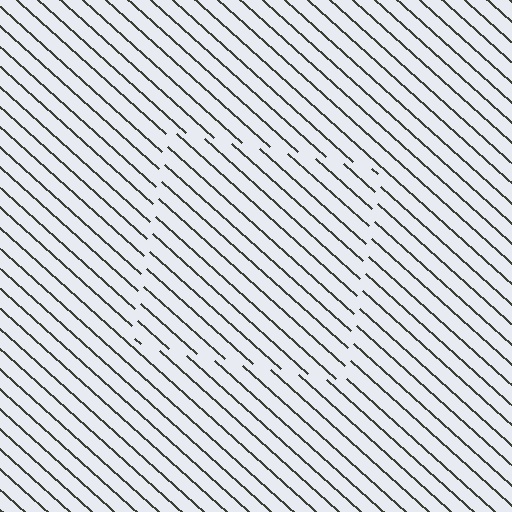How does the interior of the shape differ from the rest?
The interior of the shape contains the same grating, shifted by half a period — the contour is defined by the phase discontinuity where line-ends from the inner and outer gratings abut.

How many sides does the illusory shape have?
4 sides — the line-ends trace a square.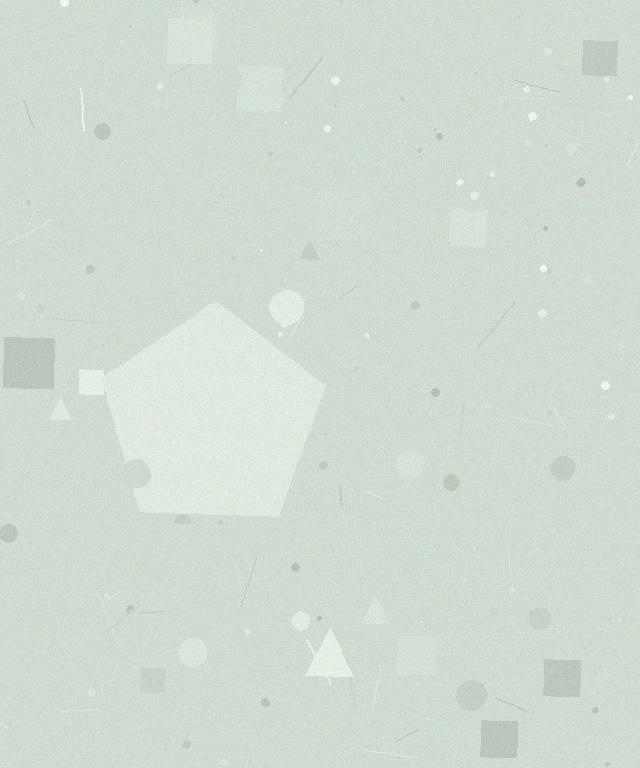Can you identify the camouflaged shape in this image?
The camouflaged shape is a pentagon.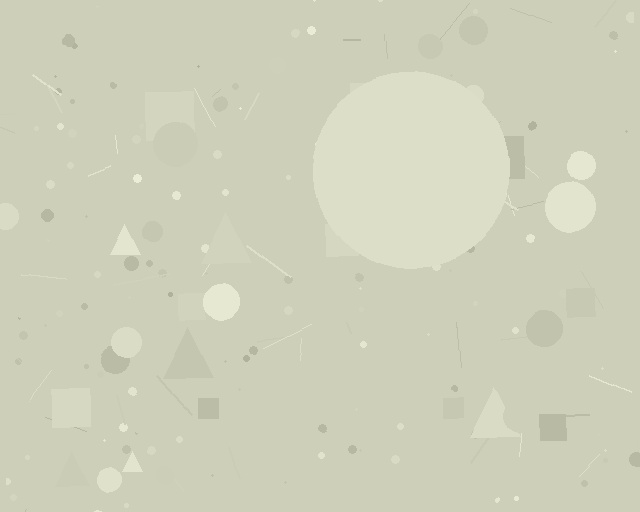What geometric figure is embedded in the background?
A circle is embedded in the background.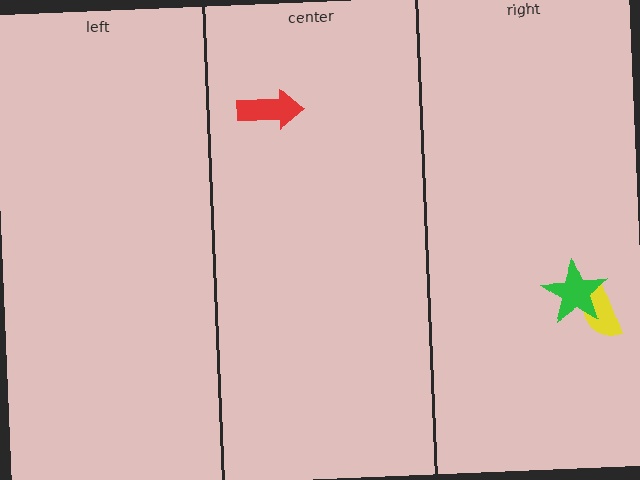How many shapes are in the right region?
2.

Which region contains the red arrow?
The center region.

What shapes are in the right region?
The yellow semicircle, the green star.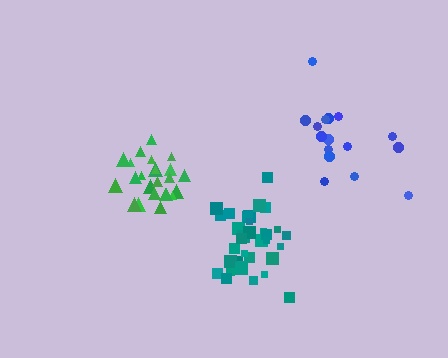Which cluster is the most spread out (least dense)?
Blue.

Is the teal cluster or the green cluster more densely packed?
Teal.